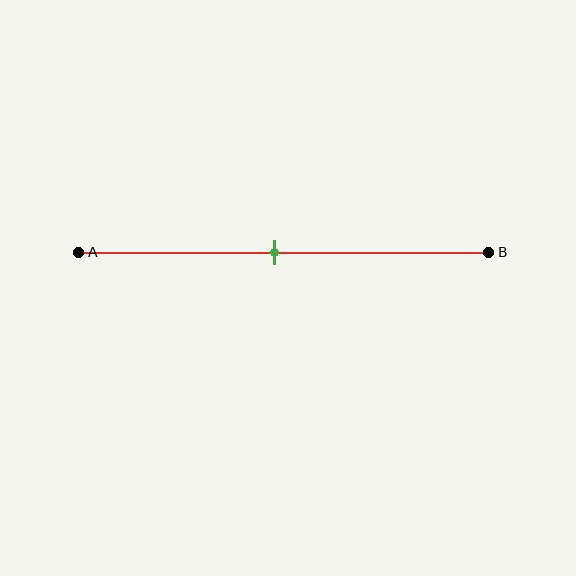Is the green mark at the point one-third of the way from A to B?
No, the mark is at about 50% from A, not at the 33% one-third point.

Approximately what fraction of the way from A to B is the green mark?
The green mark is approximately 50% of the way from A to B.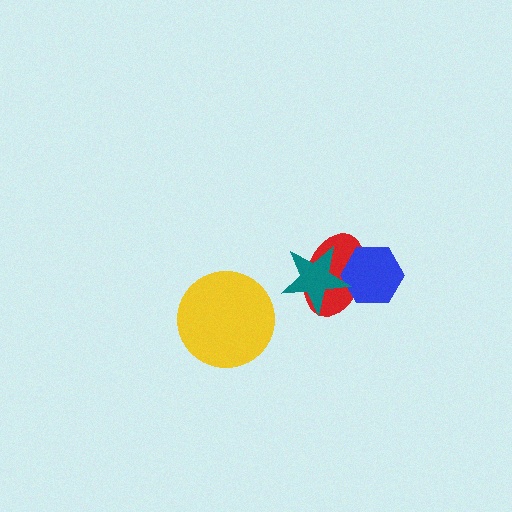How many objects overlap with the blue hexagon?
2 objects overlap with the blue hexagon.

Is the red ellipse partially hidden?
Yes, it is partially covered by another shape.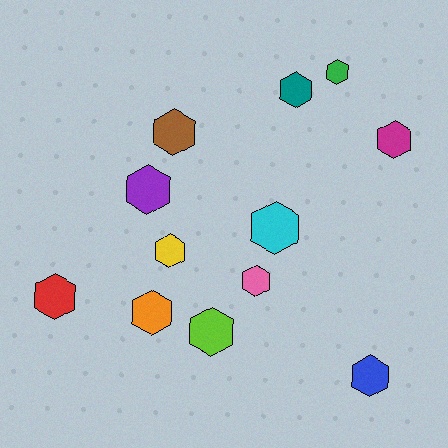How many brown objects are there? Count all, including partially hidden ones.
There is 1 brown object.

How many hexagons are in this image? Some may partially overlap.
There are 12 hexagons.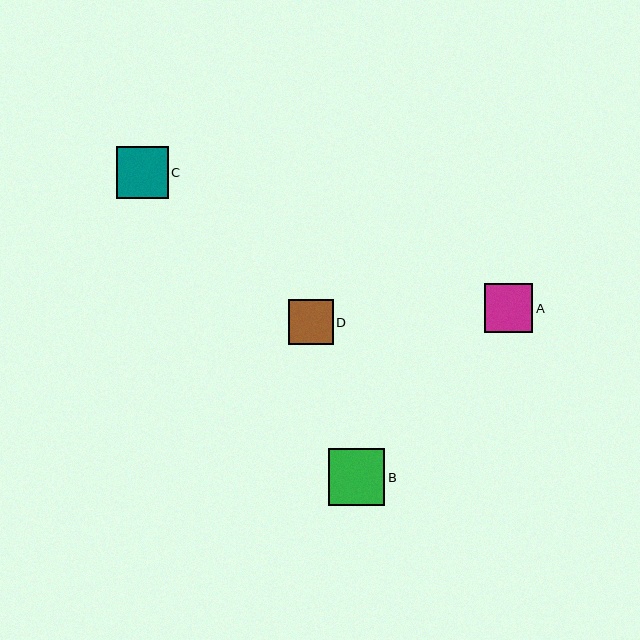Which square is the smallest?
Square D is the smallest with a size of approximately 45 pixels.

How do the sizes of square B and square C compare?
Square B and square C are approximately the same size.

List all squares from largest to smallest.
From largest to smallest: B, C, A, D.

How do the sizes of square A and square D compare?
Square A and square D are approximately the same size.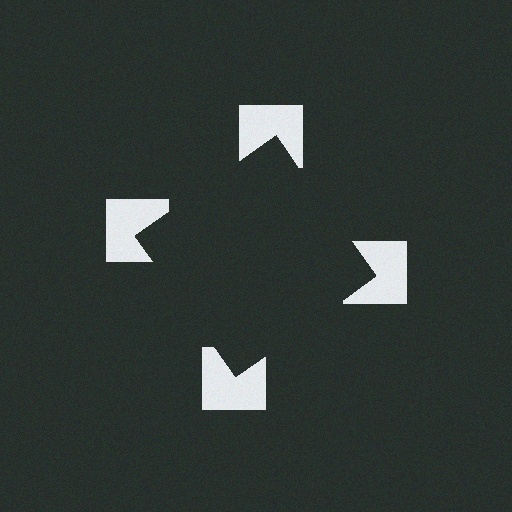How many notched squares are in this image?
There are 4 — one at each vertex of the illusory square.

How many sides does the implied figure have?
4 sides.